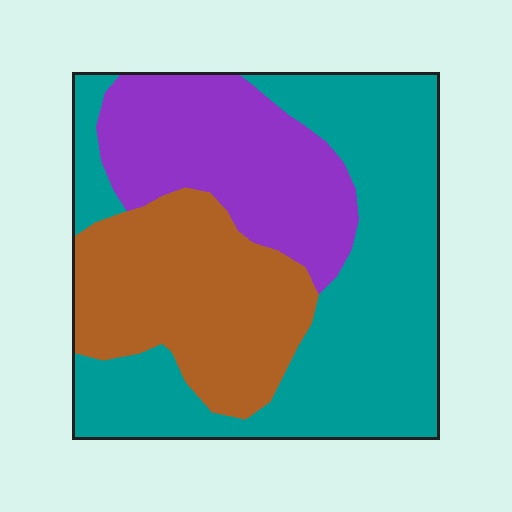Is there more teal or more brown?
Teal.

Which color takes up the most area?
Teal, at roughly 50%.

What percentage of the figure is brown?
Brown covers around 25% of the figure.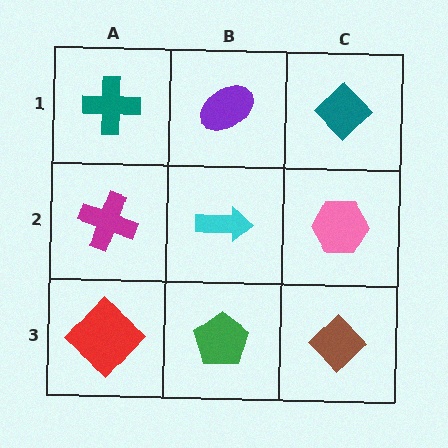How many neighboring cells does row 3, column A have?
2.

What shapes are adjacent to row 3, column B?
A cyan arrow (row 2, column B), a red diamond (row 3, column A), a brown diamond (row 3, column C).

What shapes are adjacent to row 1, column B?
A cyan arrow (row 2, column B), a teal cross (row 1, column A), a teal diamond (row 1, column C).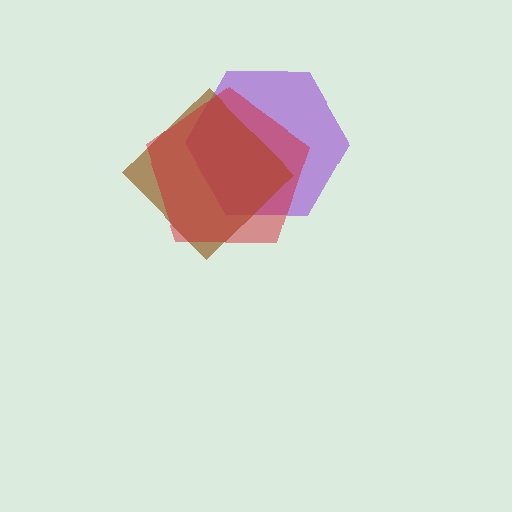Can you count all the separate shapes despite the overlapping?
Yes, there are 3 separate shapes.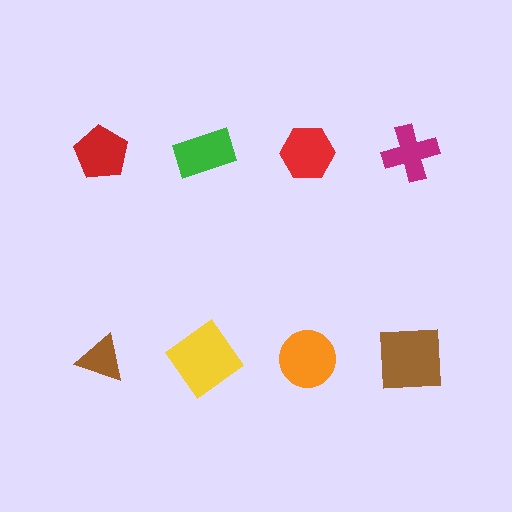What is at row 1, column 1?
A red pentagon.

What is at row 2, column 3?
An orange circle.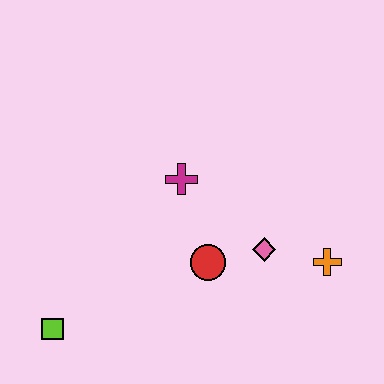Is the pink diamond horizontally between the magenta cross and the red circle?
No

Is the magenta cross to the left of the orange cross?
Yes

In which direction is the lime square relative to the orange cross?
The lime square is to the left of the orange cross.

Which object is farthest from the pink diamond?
The lime square is farthest from the pink diamond.